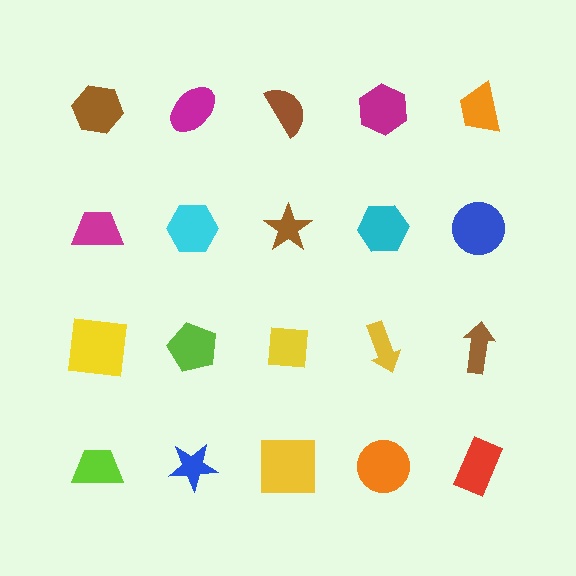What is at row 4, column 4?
An orange circle.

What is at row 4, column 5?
A red rectangle.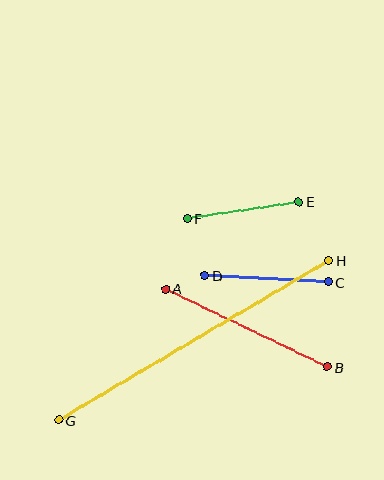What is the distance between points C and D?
The distance is approximately 124 pixels.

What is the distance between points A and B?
The distance is approximately 180 pixels.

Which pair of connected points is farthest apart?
Points G and H are farthest apart.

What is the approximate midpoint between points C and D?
The midpoint is at approximately (267, 279) pixels.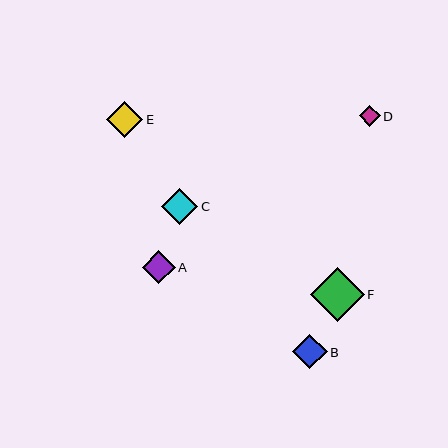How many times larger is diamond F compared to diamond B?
Diamond F is approximately 1.5 times the size of diamond B.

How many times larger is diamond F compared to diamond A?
Diamond F is approximately 1.6 times the size of diamond A.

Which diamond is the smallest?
Diamond D is the smallest with a size of approximately 21 pixels.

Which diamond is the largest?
Diamond F is the largest with a size of approximately 54 pixels.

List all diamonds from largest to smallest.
From largest to smallest: F, C, E, B, A, D.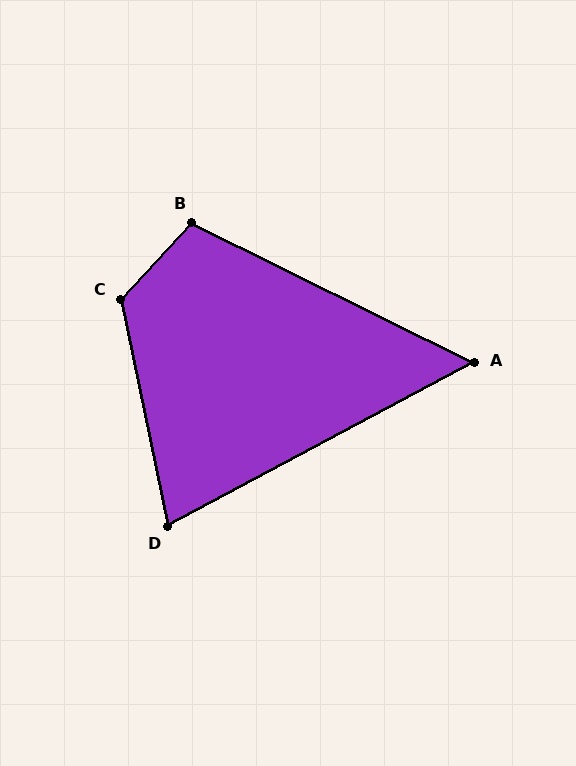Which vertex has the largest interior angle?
C, at approximately 125 degrees.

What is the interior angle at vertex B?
Approximately 106 degrees (obtuse).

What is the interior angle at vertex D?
Approximately 74 degrees (acute).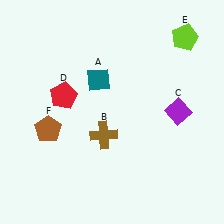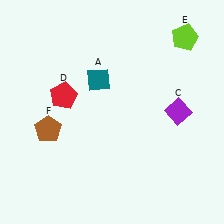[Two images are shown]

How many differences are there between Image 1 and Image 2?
There is 1 difference between the two images.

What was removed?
The brown cross (B) was removed in Image 2.